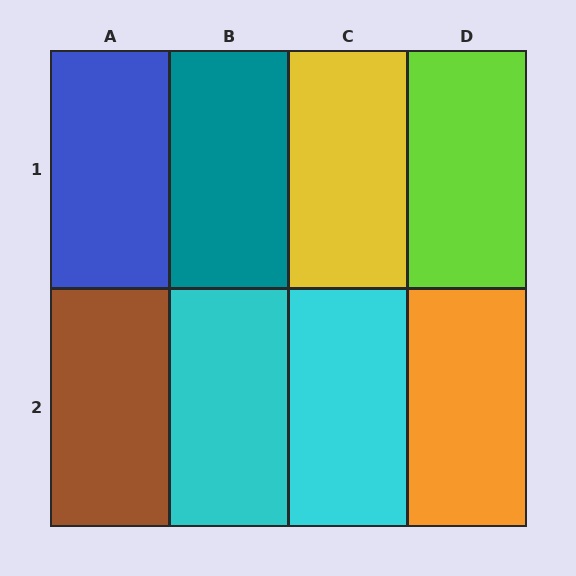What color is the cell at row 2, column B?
Cyan.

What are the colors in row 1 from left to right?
Blue, teal, yellow, lime.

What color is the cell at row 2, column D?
Orange.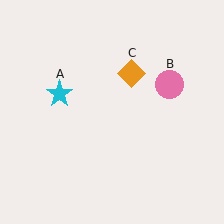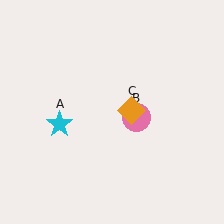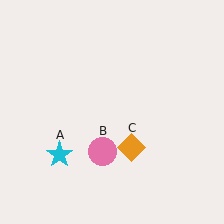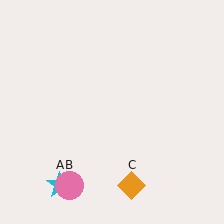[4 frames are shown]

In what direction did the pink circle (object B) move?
The pink circle (object B) moved down and to the left.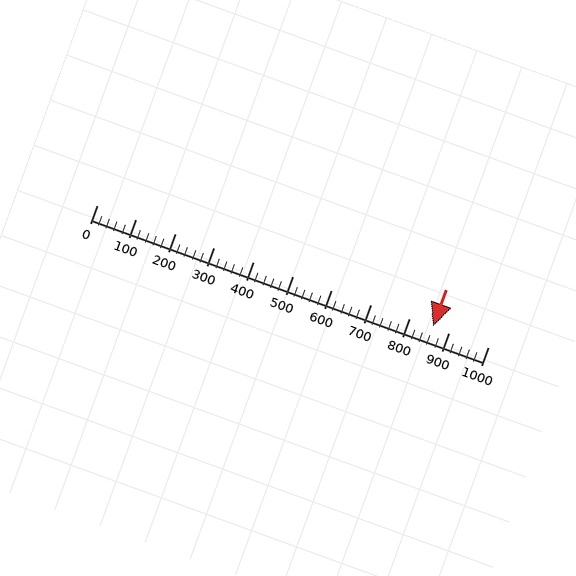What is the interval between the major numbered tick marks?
The major tick marks are spaced 100 units apart.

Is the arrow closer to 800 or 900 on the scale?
The arrow is closer to 900.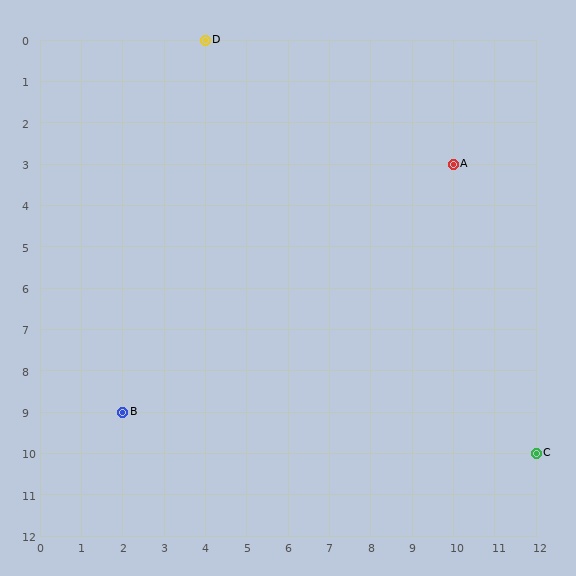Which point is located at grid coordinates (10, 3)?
Point A is at (10, 3).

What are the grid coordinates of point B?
Point B is at grid coordinates (2, 9).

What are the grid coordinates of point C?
Point C is at grid coordinates (12, 10).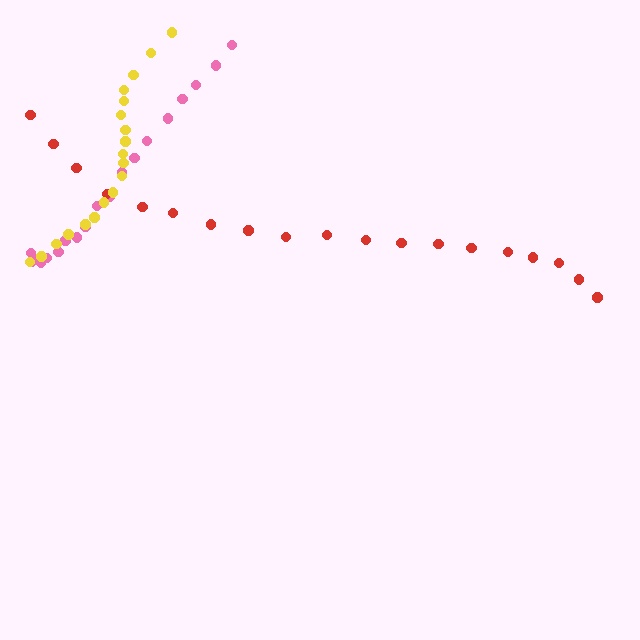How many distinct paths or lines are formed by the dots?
There are 3 distinct paths.